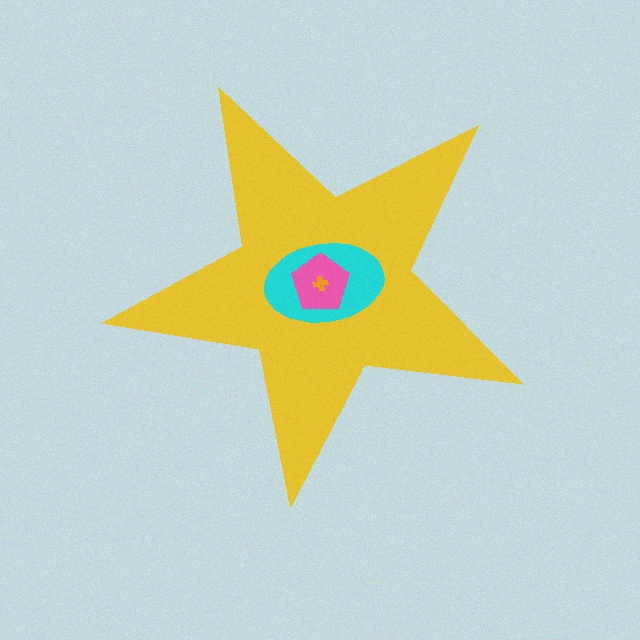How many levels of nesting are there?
4.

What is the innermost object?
The orange cross.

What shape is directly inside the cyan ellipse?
The pink pentagon.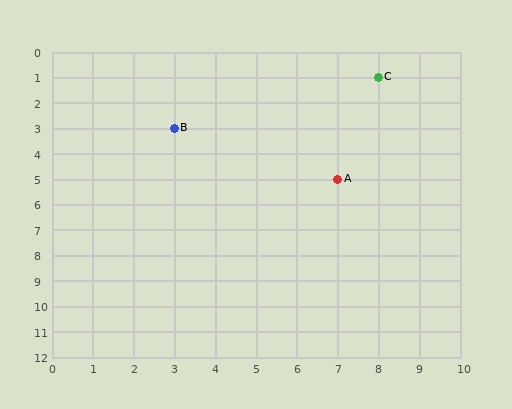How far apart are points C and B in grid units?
Points C and B are 5 columns and 2 rows apart (about 5.4 grid units diagonally).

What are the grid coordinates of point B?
Point B is at grid coordinates (3, 3).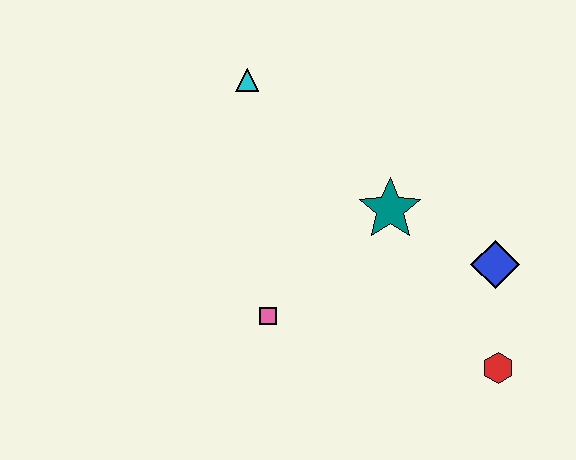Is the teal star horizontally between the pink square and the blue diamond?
Yes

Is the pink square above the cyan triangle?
No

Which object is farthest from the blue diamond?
The cyan triangle is farthest from the blue diamond.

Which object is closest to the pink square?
The teal star is closest to the pink square.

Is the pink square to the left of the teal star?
Yes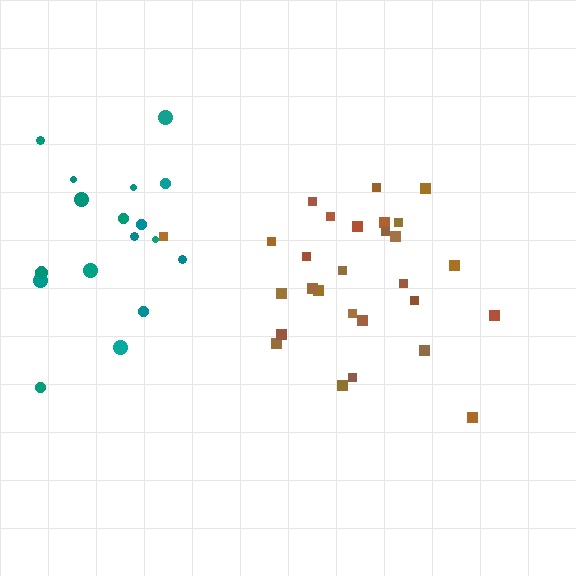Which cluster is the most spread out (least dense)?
Teal.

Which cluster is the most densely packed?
Brown.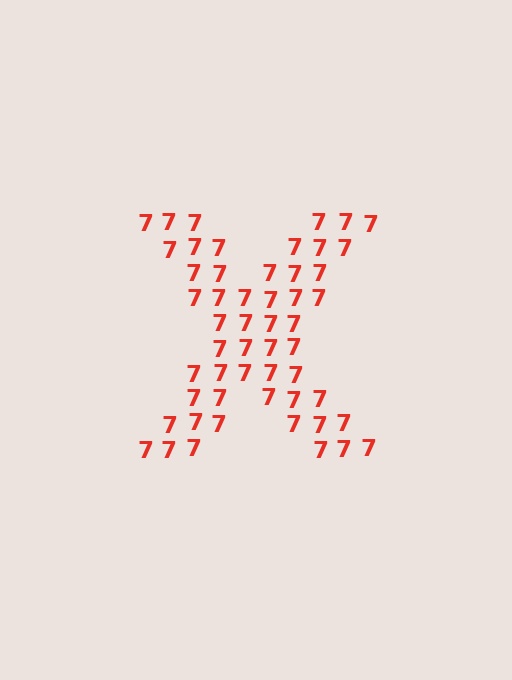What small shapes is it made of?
It is made of small digit 7's.